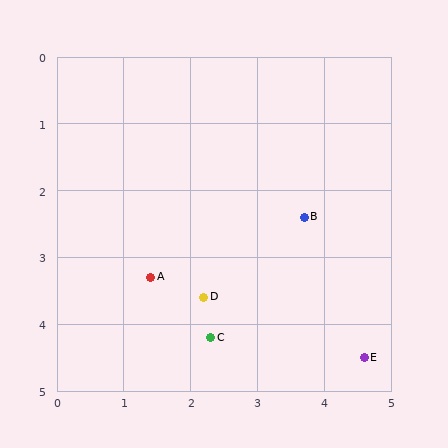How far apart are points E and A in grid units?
Points E and A are about 3.4 grid units apart.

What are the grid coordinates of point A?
Point A is at approximately (1.4, 3.3).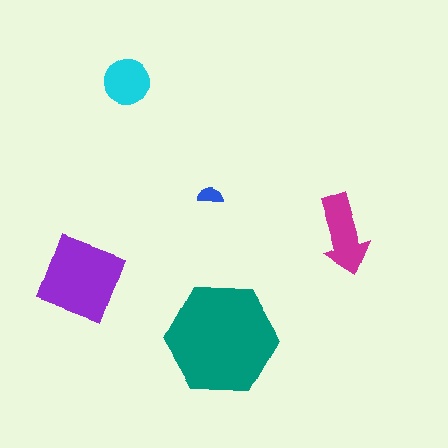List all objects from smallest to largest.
The blue semicircle, the cyan circle, the magenta arrow, the purple square, the teal hexagon.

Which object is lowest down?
The teal hexagon is bottommost.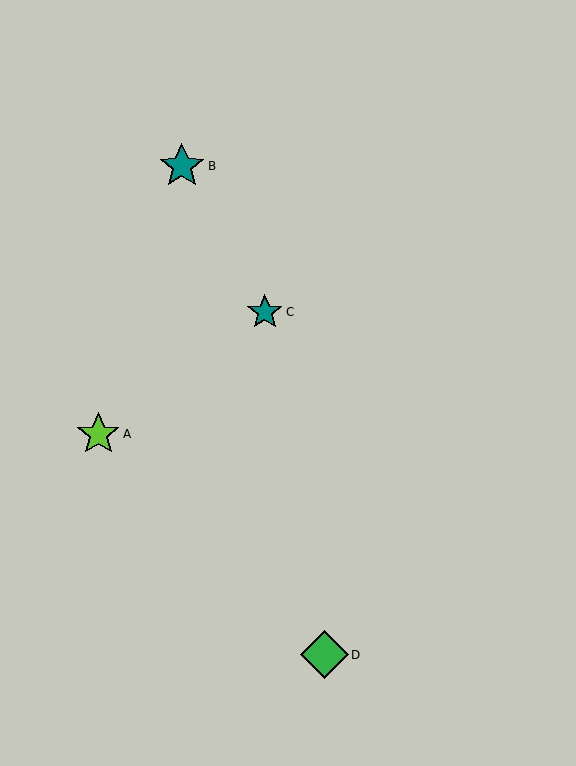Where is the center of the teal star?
The center of the teal star is at (182, 166).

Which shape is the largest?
The green diamond (labeled D) is the largest.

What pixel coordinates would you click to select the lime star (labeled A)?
Click at (98, 434) to select the lime star A.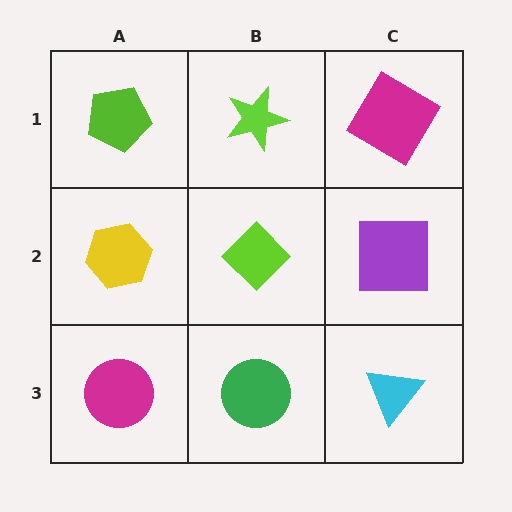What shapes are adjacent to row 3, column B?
A lime diamond (row 2, column B), a magenta circle (row 3, column A), a cyan triangle (row 3, column C).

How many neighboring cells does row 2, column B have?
4.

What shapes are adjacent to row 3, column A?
A yellow hexagon (row 2, column A), a green circle (row 3, column B).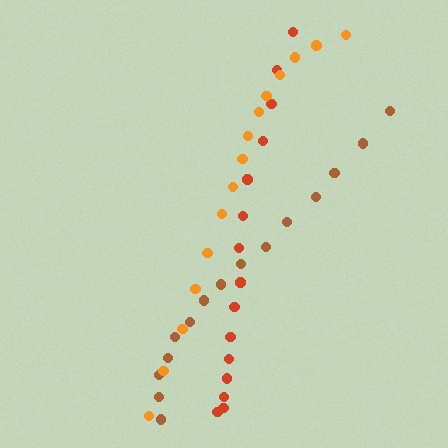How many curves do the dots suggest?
There are 3 distinct paths.